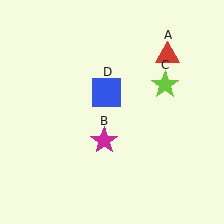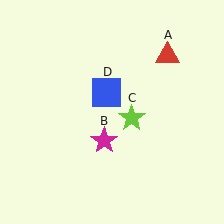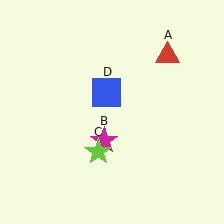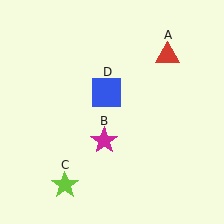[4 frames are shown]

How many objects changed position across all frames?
1 object changed position: lime star (object C).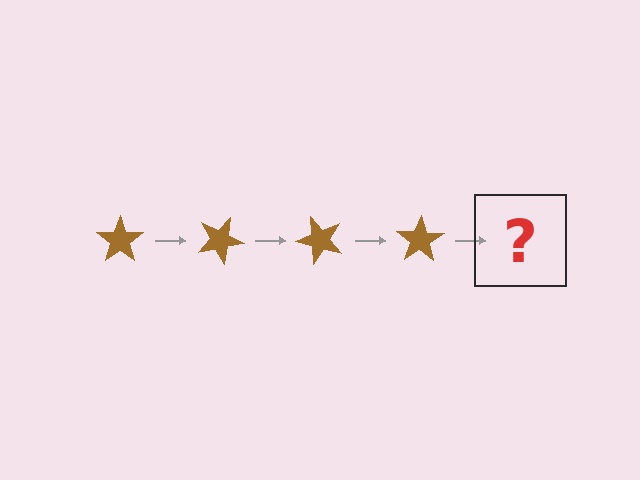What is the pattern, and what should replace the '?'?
The pattern is that the star rotates 25 degrees each step. The '?' should be a brown star rotated 100 degrees.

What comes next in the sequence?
The next element should be a brown star rotated 100 degrees.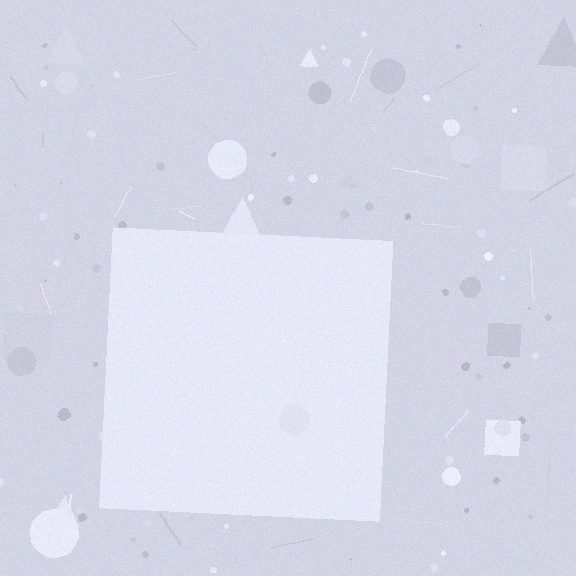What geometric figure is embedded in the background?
A square is embedded in the background.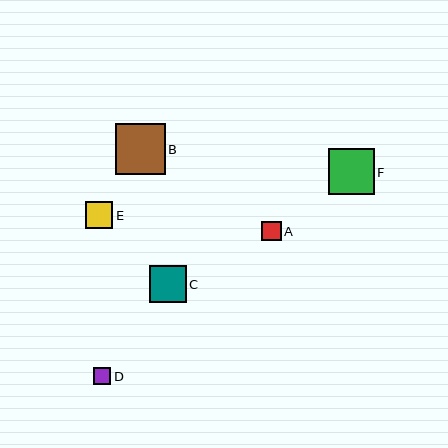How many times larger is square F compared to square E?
Square F is approximately 1.7 times the size of square E.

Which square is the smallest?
Square D is the smallest with a size of approximately 17 pixels.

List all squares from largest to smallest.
From largest to smallest: B, F, C, E, A, D.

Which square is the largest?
Square B is the largest with a size of approximately 50 pixels.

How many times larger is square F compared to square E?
Square F is approximately 1.7 times the size of square E.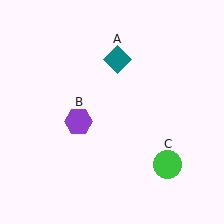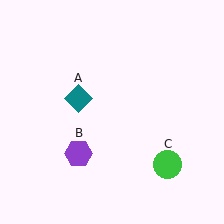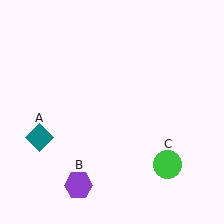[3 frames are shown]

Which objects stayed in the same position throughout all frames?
Green circle (object C) remained stationary.